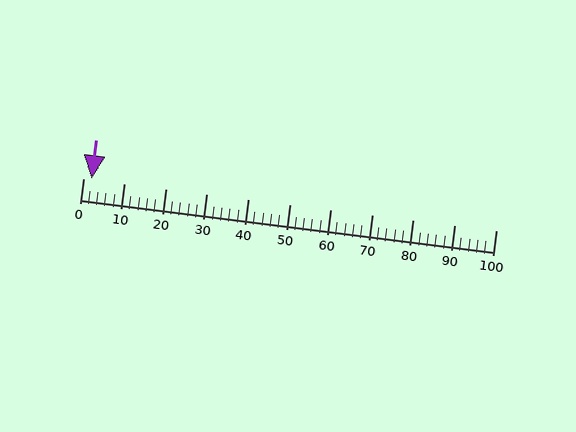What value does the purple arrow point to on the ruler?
The purple arrow points to approximately 2.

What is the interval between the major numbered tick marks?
The major tick marks are spaced 10 units apart.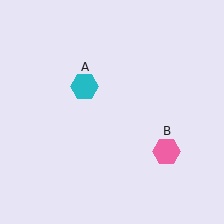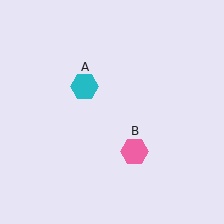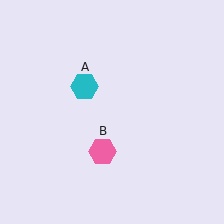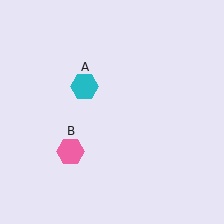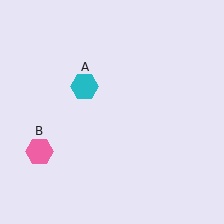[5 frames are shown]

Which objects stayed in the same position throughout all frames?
Cyan hexagon (object A) remained stationary.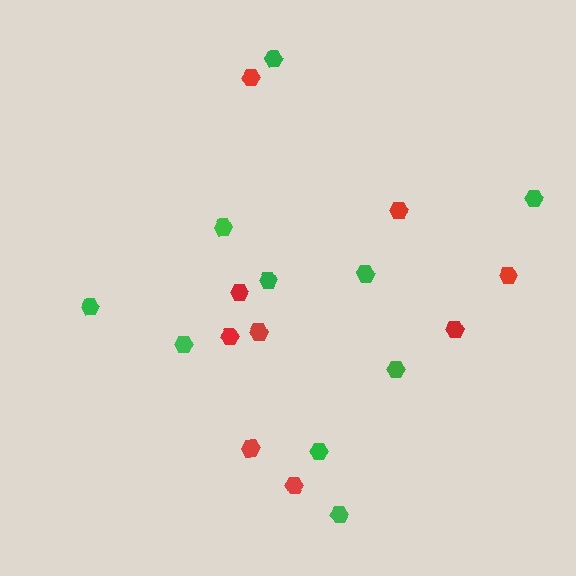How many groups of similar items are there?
There are 2 groups: one group of red hexagons (9) and one group of green hexagons (10).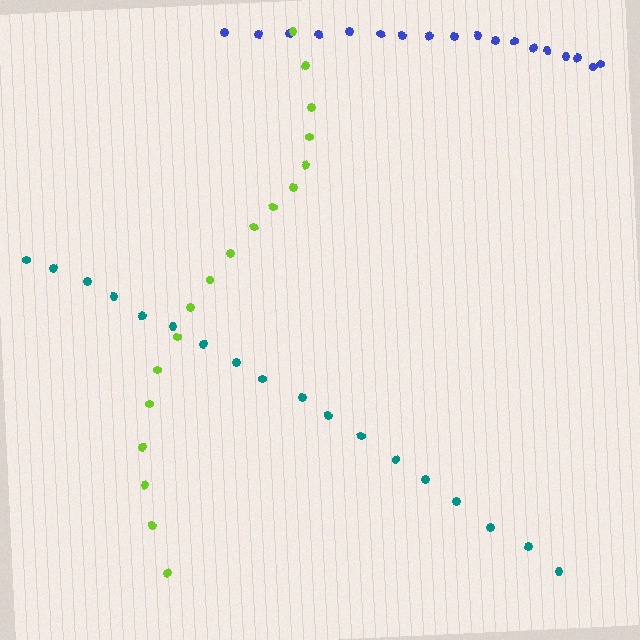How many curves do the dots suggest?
There are 3 distinct paths.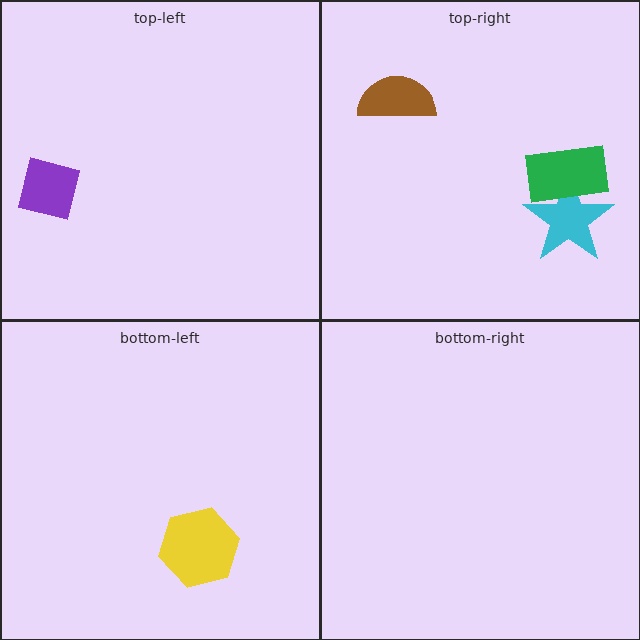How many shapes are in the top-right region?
3.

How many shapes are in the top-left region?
1.